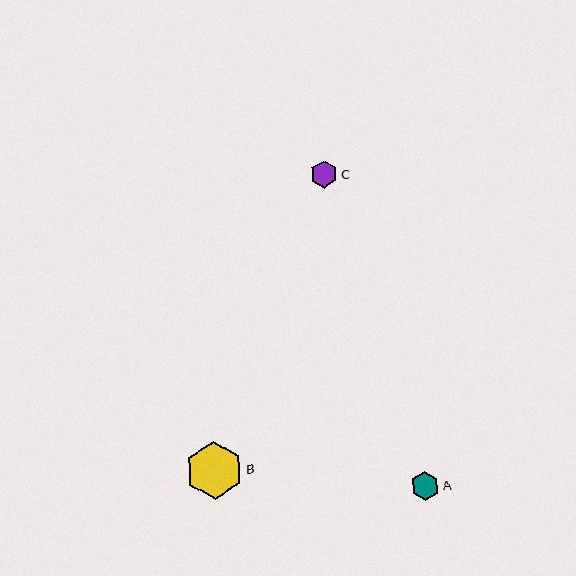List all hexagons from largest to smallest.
From largest to smallest: B, A, C.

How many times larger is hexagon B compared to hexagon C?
Hexagon B is approximately 2.1 times the size of hexagon C.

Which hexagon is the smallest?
Hexagon C is the smallest with a size of approximately 27 pixels.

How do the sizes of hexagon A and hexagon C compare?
Hexagon A and hexagon C are approximately the same size.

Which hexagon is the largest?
Hexagon B is the largest with a size of approximately 58 pixels.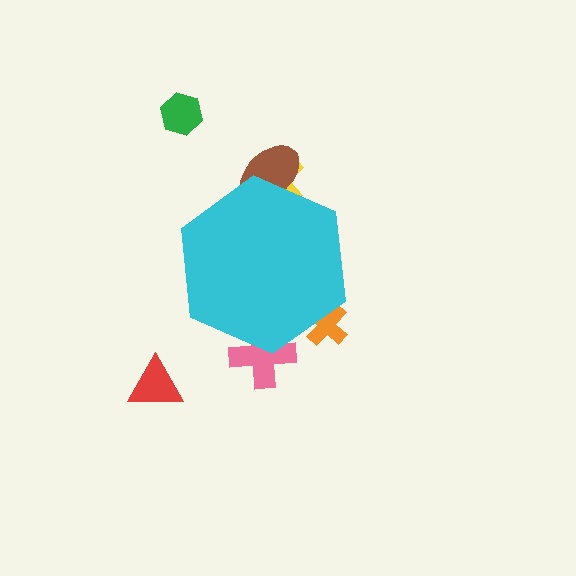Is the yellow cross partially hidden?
Yes, the yellow cross is partially hidden behind the cyan hexagon.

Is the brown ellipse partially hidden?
Yes, the brown ellipse is partially hidden behind the cyan hexagon.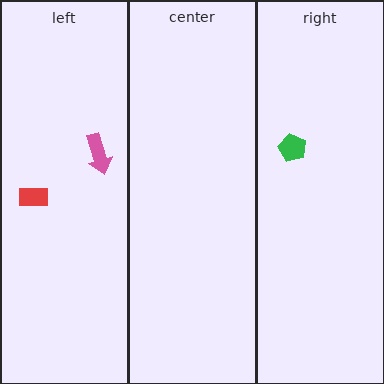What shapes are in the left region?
The pink arrow, the red rectangle.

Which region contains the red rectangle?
The left region.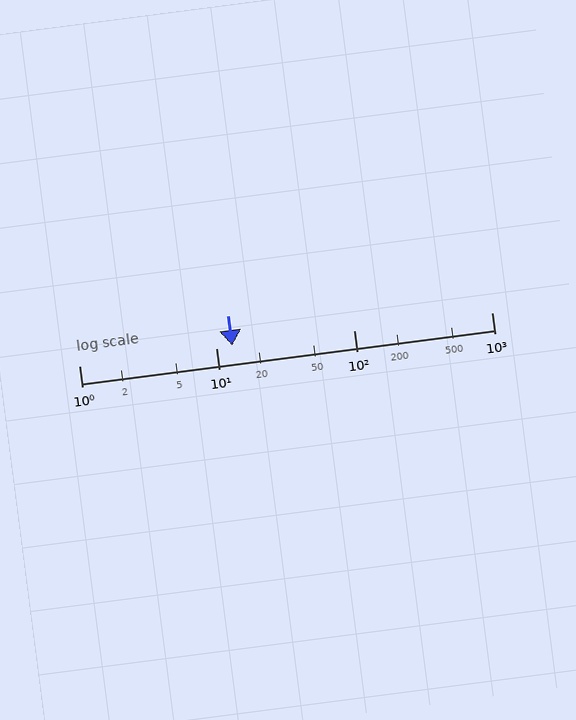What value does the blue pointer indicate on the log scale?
The pointer indicates approximately 13.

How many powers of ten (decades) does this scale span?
The scale spans 3 decades, from 1 to 1000.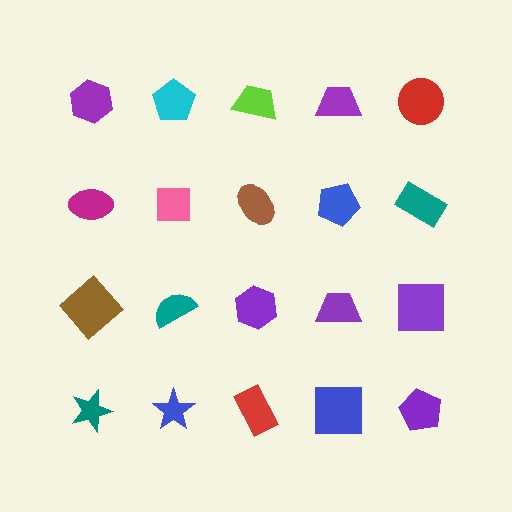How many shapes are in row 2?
5 shapes.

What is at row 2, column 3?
A brown ellipse.